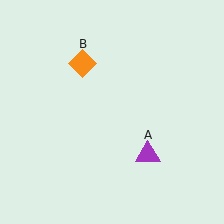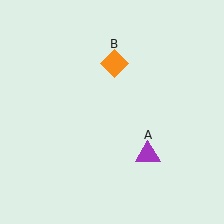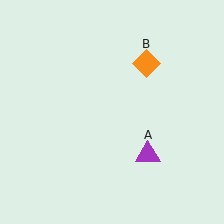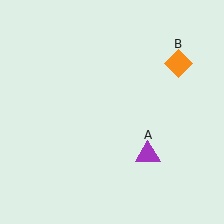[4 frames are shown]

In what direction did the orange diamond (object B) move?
The orange diamond (object B) moved right.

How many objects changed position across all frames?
1 object changed position: orange diamond (object B).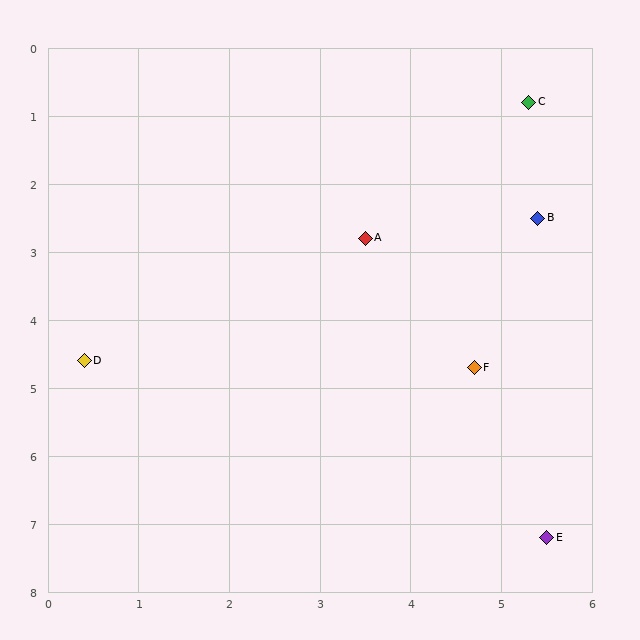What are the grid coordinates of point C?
Point C is at approximately (5.3, 0.8).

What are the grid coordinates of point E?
Point E is at approximately (5.5, 7.2).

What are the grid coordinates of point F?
Point F is at approximately (4.7, 4.7).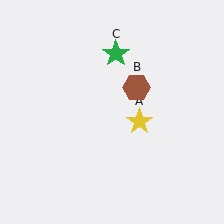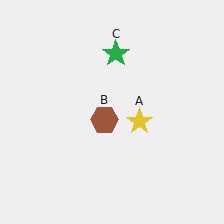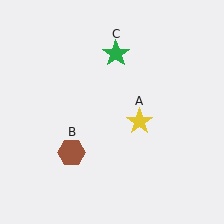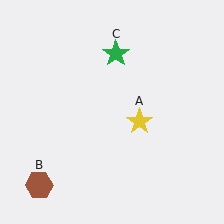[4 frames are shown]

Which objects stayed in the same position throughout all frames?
Yellow star (object A) and green star (object C) remained stationary.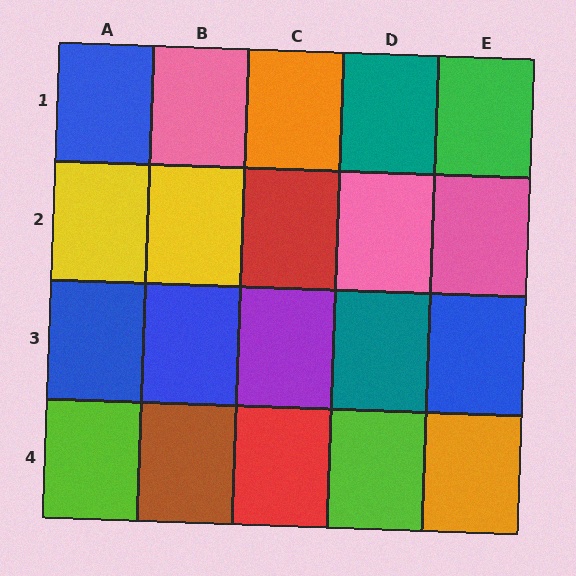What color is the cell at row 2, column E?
Pink.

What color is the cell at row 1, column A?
Blue.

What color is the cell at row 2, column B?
Yellow.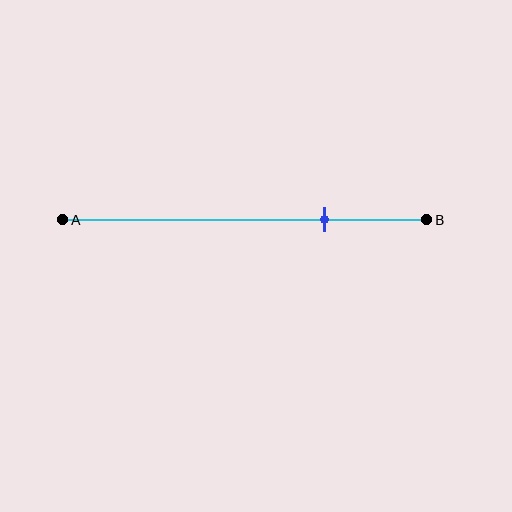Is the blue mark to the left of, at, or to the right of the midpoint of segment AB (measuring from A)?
The blue mark is to the right of the midpoint of segment AB.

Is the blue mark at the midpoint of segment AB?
No, the mark is at about 70% from A, not at the 50% midpoint.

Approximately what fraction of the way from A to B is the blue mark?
The blue mark is approximately 70% of the way from A to B.